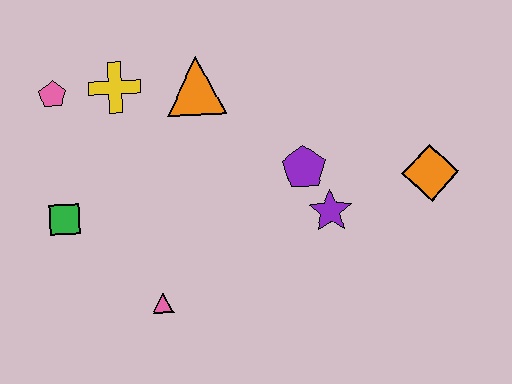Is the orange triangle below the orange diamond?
No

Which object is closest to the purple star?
The purple pentagon is closest to the purple star.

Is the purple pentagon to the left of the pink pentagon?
No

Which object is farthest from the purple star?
The pink pentagon is farthest from the purple star.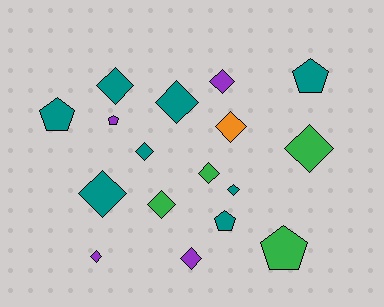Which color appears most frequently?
Teal, with 8 objects.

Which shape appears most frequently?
Diamond, with 12 objects.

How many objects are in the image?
There are 17 objects.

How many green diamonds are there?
There are 3 green diamonds.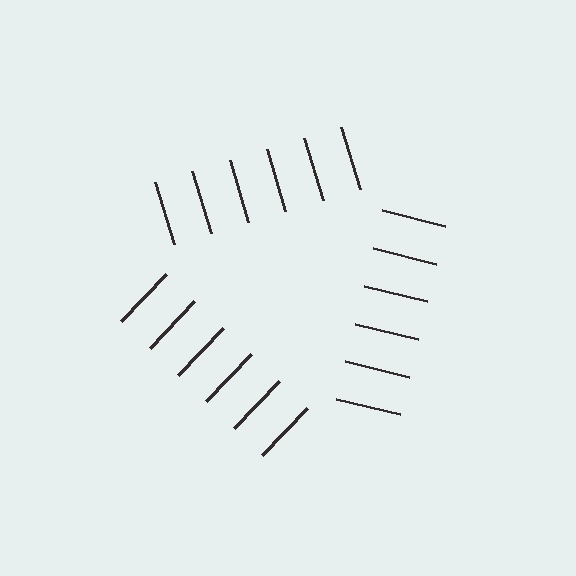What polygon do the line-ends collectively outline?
An illusory triangle — the line segments terminate on its edges but no continuous stroke is drawn.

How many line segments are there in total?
18 — 6 along each of the 3 edges.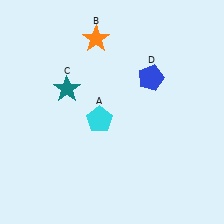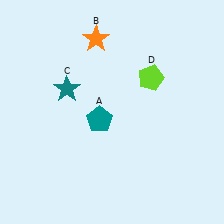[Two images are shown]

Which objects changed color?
A changed from cyan to teal. D changed from blue to lime.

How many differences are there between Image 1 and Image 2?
There are 2 differences between the two images.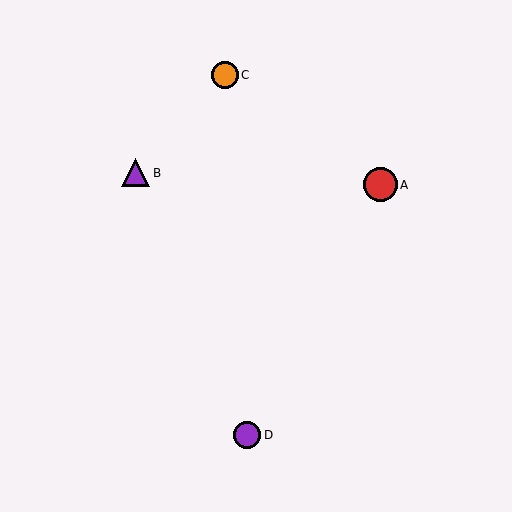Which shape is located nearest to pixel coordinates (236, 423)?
The purple circle (labeled D) at (247, 435) is nearest to that location.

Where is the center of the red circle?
The center of the red circle is at (380, 185).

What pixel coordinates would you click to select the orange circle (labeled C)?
Click at (225, 75) to select the orange circle C.